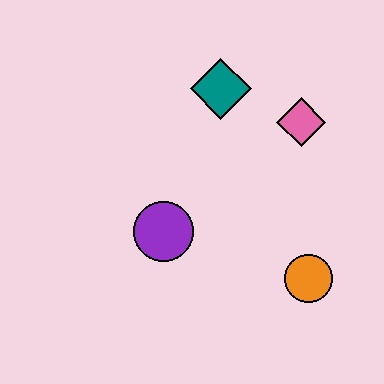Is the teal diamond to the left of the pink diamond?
Yes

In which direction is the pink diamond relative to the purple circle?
The pink diamond is to the right of the purple circle.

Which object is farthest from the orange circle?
The teal diamond is farthest from the orange circle.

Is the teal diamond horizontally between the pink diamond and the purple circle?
Yes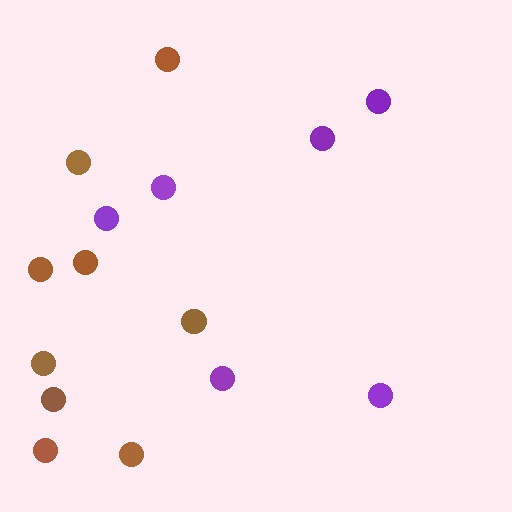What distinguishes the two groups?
There are 2 groups: one group of brown circles (9) and one group of purple circles (6).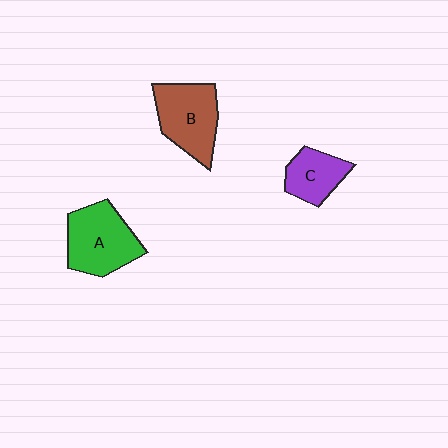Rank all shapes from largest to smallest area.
From largest to smallest: A (green), B (brown), C (purple).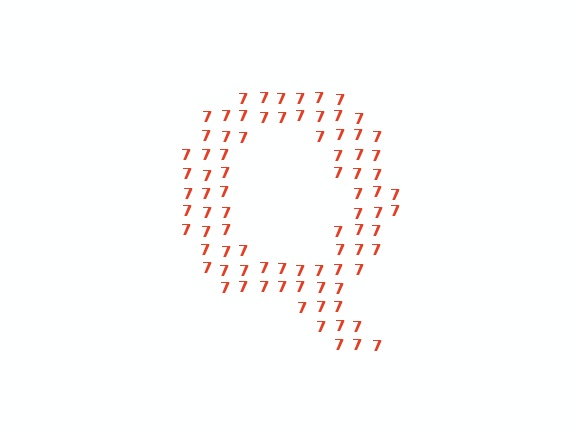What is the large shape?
The large shape is the letter Q.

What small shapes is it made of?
It is made of small digit 7's.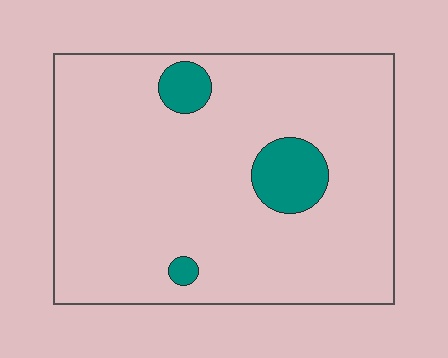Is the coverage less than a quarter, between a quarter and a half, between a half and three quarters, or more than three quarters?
Less than a quarter.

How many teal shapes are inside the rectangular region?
3.